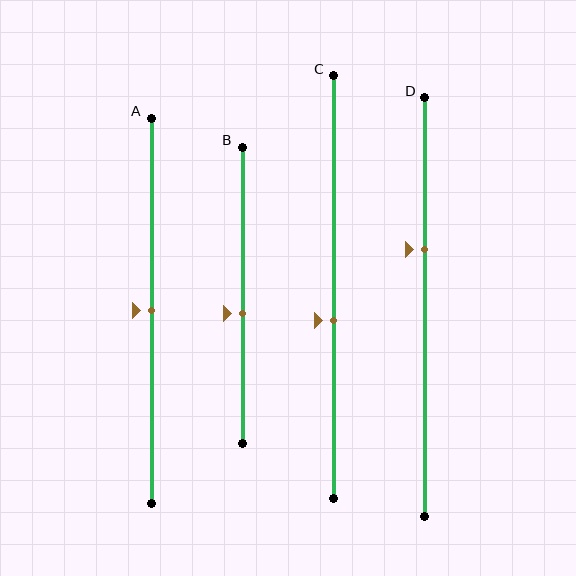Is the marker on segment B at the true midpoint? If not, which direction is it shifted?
No, the marker on segment B is shifted downward by about 6% of the segment length.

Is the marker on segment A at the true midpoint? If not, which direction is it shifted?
Yes, the marker on segment A is at the true midpoint.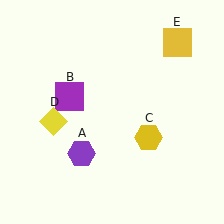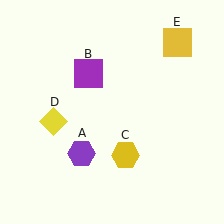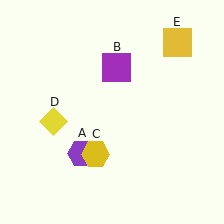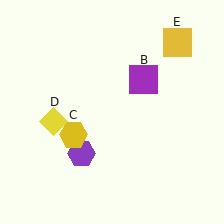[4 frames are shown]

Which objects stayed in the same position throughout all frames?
Purple hexagon (object A) and yellow diamond (object D) and yellow square (object E) remained stationary.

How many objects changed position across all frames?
2 objects changed position: purple square (object B), yellow hexagon (object C).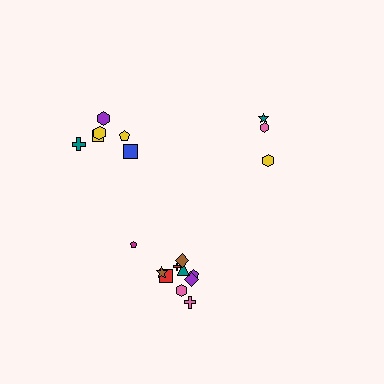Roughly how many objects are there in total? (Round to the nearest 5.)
Roughly 20 objects in total.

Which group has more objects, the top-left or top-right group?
The top-left group.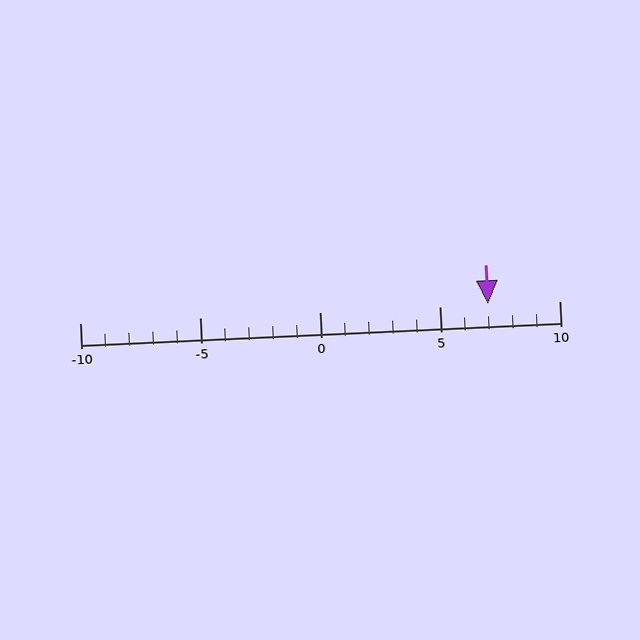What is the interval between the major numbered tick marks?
The major tick marks are spaced 5 units apart.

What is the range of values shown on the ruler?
The ruler shows values from -10 to 10.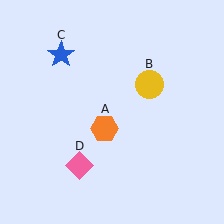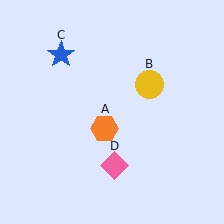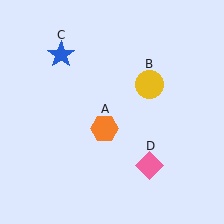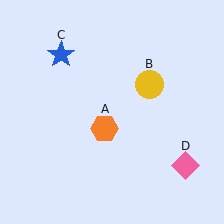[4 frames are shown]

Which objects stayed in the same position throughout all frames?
Orange hexagon (object A) and yellow circle (object B) and blue star (object C) remained stationary.